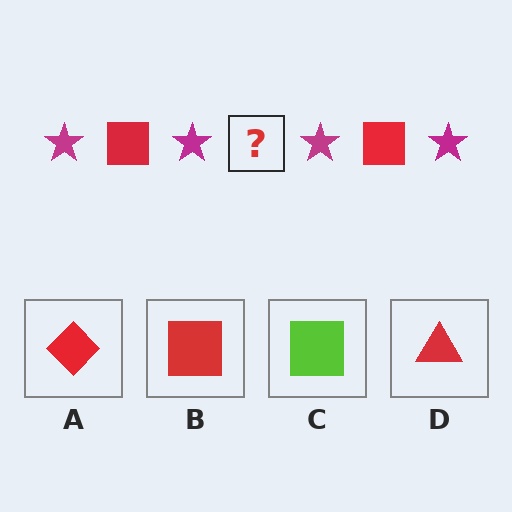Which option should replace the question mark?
Option B.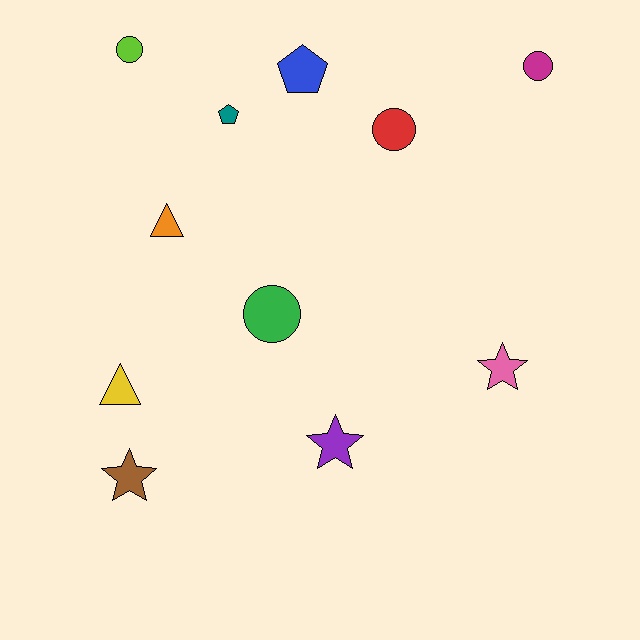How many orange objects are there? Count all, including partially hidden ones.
There is 1 orange object.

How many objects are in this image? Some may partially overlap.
There are 11 objects.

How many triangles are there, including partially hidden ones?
There are 2 triangles.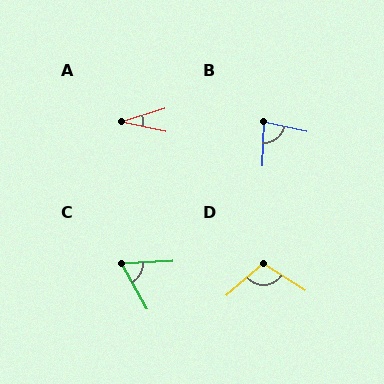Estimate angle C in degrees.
Approximately 64 degrees.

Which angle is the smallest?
A, at approximately 30 degrees.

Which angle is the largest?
D, at approximately 106 degrees.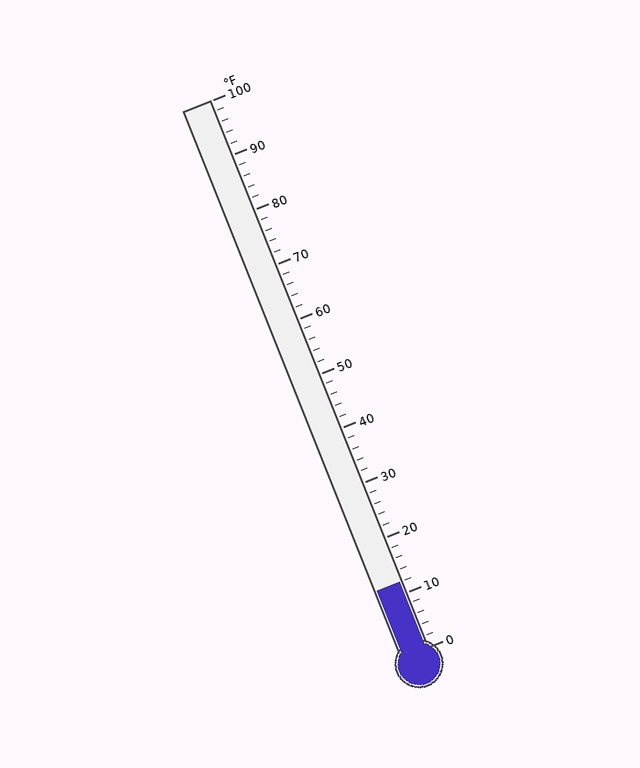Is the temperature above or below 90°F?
The temperature is below 90°F.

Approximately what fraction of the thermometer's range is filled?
The thermometer is filled to approximately 10% of its range.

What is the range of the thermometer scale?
The thermometer scale ranges from 0°F to 100°F.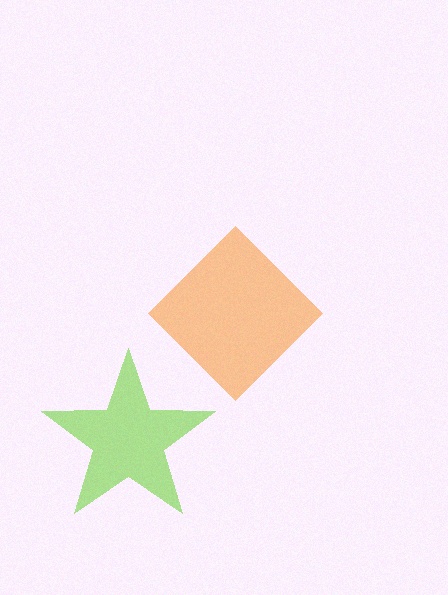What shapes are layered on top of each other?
The layered shapes are: an orange diamond, a lime star.